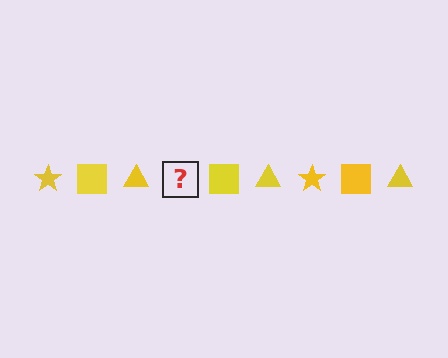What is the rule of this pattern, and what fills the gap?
The rule is that the pattern cycles through star, square, triangle shapes in yellow. The gap should be filled with a yellow star.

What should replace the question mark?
The question mark should be replaced with a yellow star.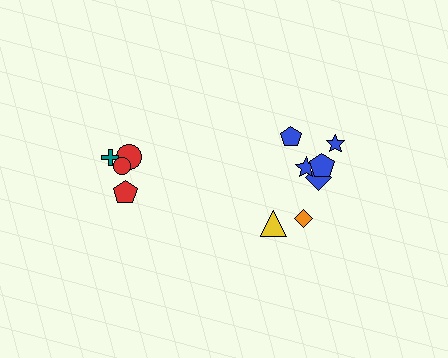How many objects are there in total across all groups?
There are 11 objects.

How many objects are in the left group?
There are 4 objects.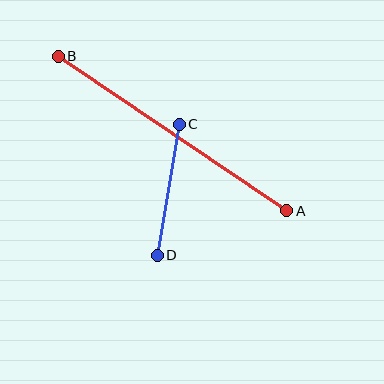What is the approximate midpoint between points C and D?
The midpoint is at approximately (168, 190) pixels.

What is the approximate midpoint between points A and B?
The midpoint is at approximately (172, 133) pixels.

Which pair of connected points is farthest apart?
Points A and B are farthest apart.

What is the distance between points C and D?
The distance is approximately 133 pixels.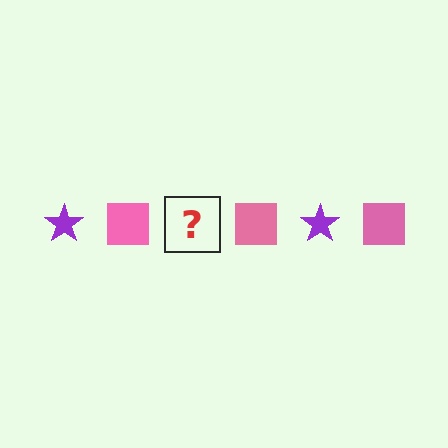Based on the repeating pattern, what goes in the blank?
The blank should be a purple star.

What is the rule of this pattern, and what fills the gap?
The rule is that the pattern alternates between purple star and pink square. The gap should be filled with a purple star.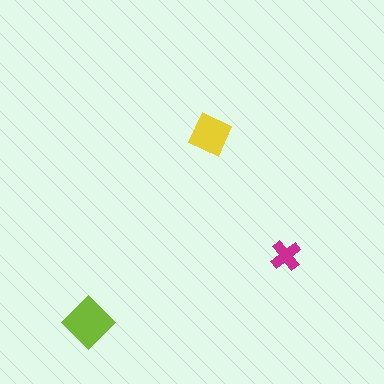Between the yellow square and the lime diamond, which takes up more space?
The lime diamond.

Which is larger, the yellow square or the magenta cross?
The yellow square.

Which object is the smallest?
The magenta cross.